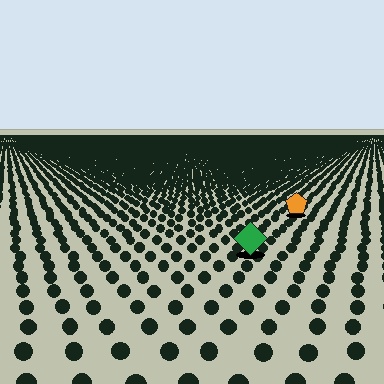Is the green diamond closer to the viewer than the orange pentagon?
Yes. The green diamond is closer — you can tell from the texture gradient: the ground texture is coarser near it.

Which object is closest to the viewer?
The green diamond is closest. The texture marks near it are larger and more spread out.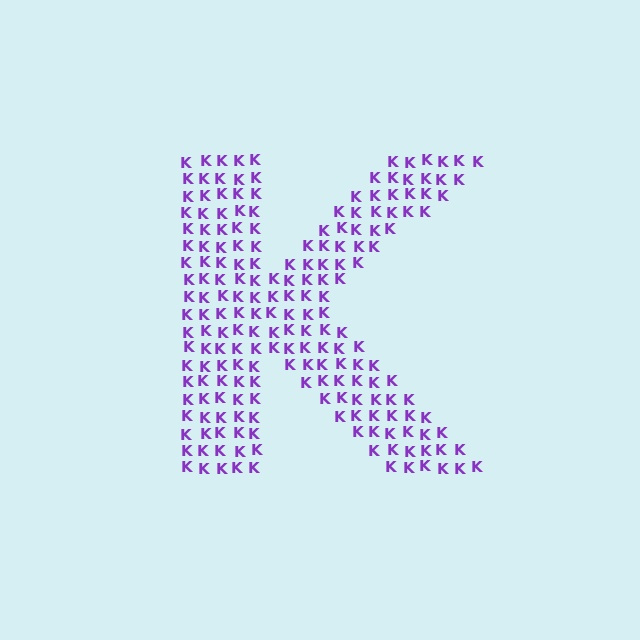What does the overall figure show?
The overall figure shows the letter K.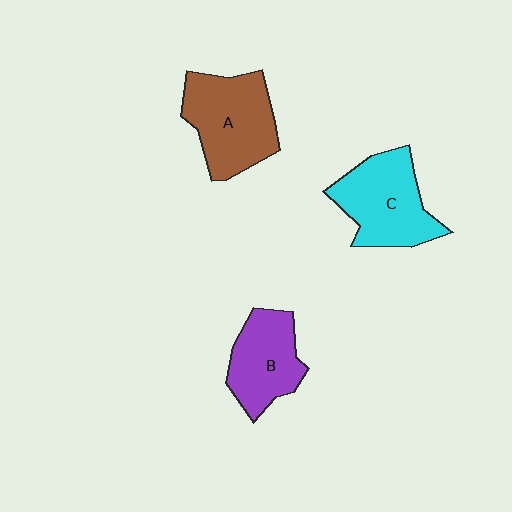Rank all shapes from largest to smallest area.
From largest to smallest: A (brown), C (cyan), B (purple).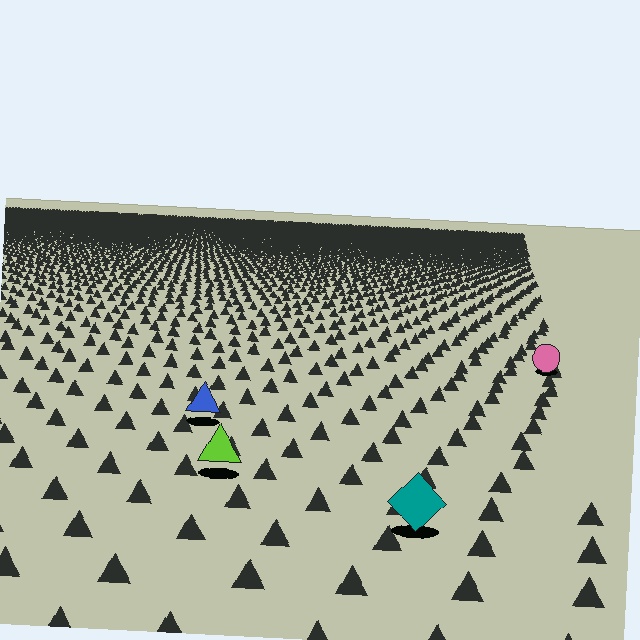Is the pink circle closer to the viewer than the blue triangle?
No. The blue triangle is closer — you can tell from the texture gradient: the ground texture is coarser near it.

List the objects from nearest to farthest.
From nearest to farthest: the teal diamond, the lime triangle, the blue triangle, the pink circle.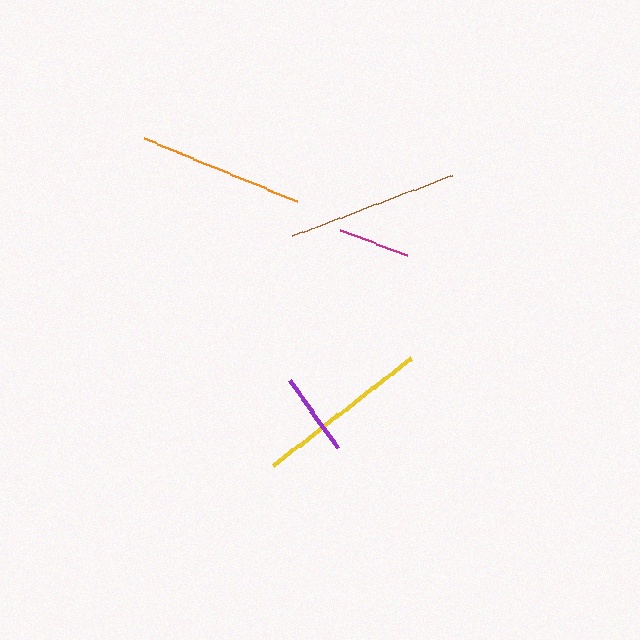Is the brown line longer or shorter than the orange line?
The brown line is longer than the orange line.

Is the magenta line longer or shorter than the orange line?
The orange line is longer than the magenta line.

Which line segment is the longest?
The yellow line is the longest at approximately 175 pixels.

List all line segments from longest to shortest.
From longest to shortest: yellow, brown, orange, purple, magenta.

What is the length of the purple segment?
The purple segment is approximately 82 pixels long.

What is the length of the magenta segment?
The magenta segment is approximately 71 pixels long.